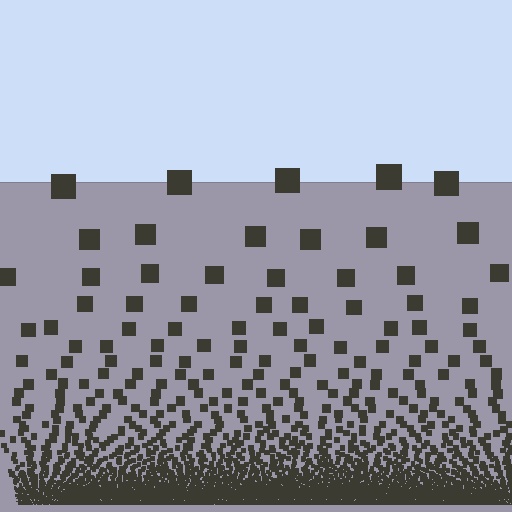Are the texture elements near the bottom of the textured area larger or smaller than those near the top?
Smaller. The gradient is inverted — elements near the bottom are smaller and denser.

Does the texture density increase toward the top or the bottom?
Density increases toward the bottom.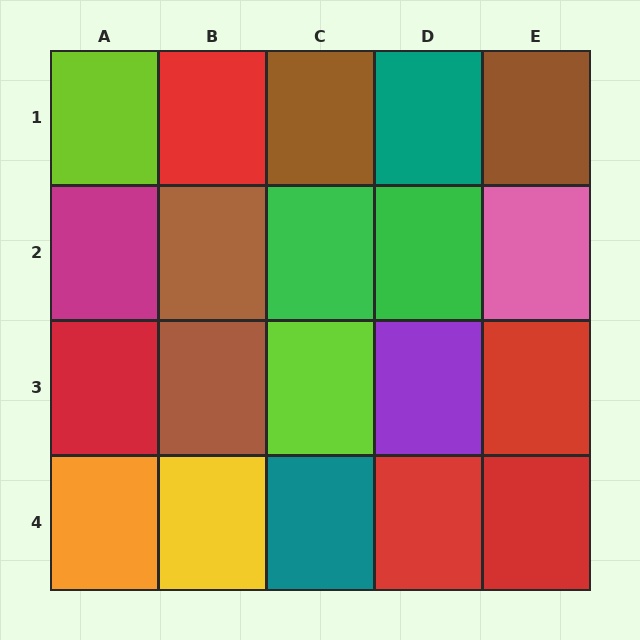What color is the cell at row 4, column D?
Red.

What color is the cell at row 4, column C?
Teal.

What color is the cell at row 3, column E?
Red.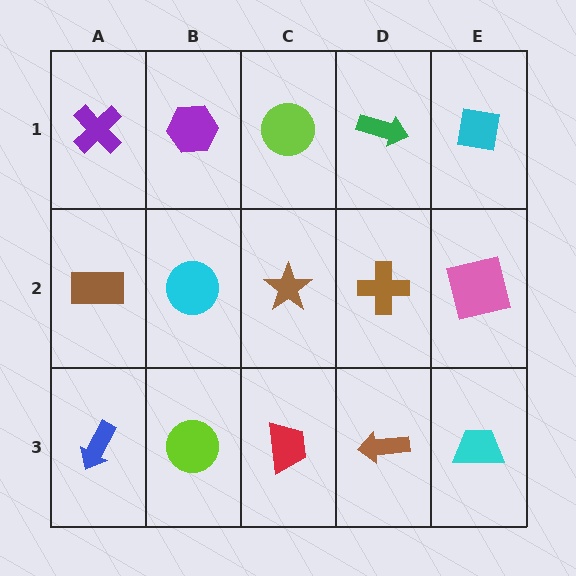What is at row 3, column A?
A blue arrow.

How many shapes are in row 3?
5 shapes.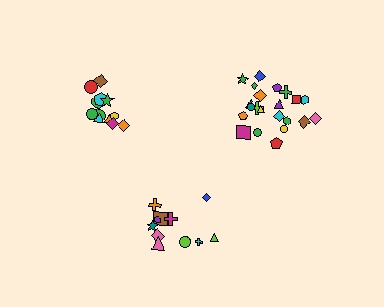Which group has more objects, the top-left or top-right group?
The top-right group.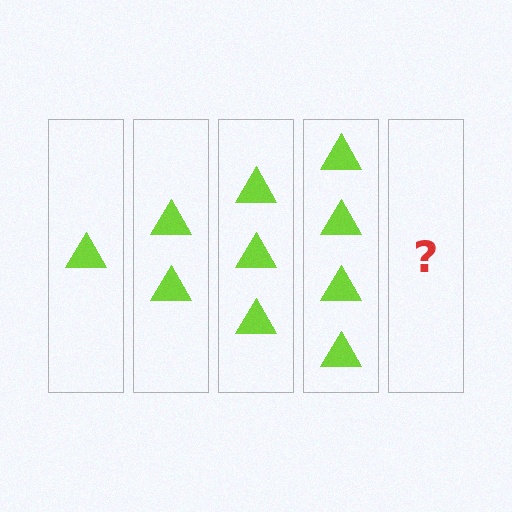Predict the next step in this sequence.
The next step is 5 triangles.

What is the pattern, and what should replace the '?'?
The pattern is that each step adds one more triangle. The '?' should be 5 triangles.